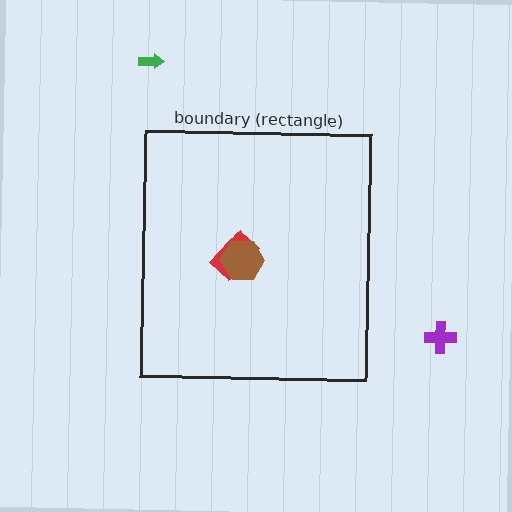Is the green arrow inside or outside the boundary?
Outside.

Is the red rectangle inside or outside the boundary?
Inside.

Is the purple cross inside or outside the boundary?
Outside.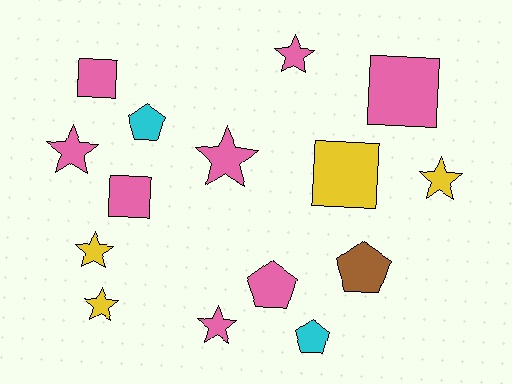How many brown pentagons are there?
There is 1 brown pentagon.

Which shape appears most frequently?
Star, with 7 objects.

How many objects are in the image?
There are 15 objects.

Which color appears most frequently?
Pink, with 8 objects.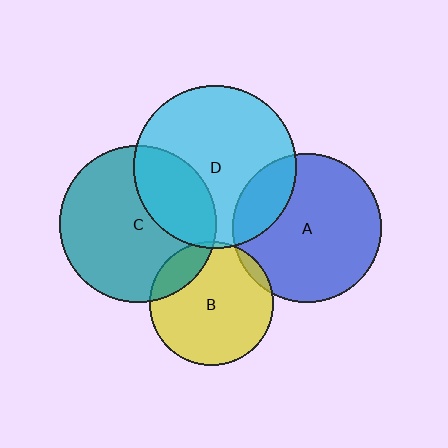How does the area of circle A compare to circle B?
Approximately 1.4 times.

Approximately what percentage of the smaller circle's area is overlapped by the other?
Approximately 5%.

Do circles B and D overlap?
Yes.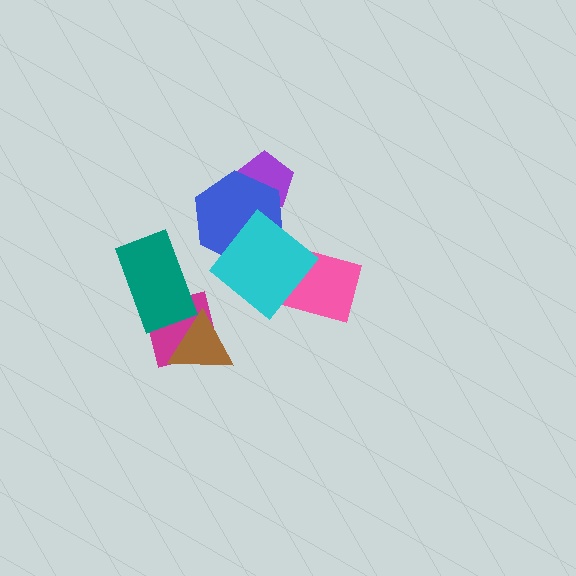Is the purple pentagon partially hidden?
Yes, it is partially covered by another shape.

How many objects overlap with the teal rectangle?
1 object overlaps with the teal rectangle.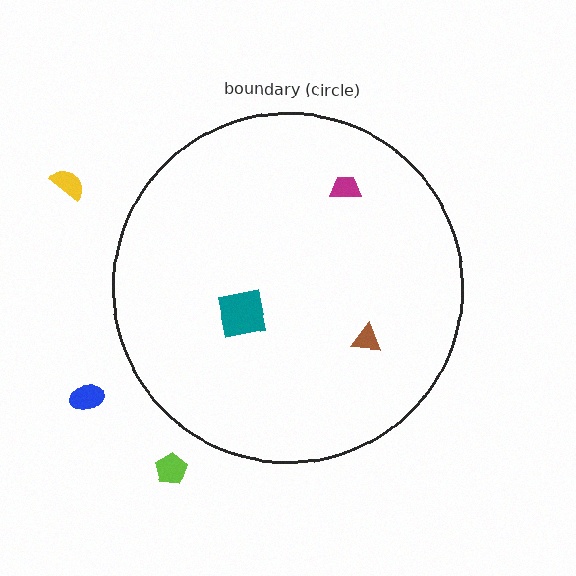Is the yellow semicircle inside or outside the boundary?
Outside.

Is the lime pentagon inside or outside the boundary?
Outside.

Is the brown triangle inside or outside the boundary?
Inside.